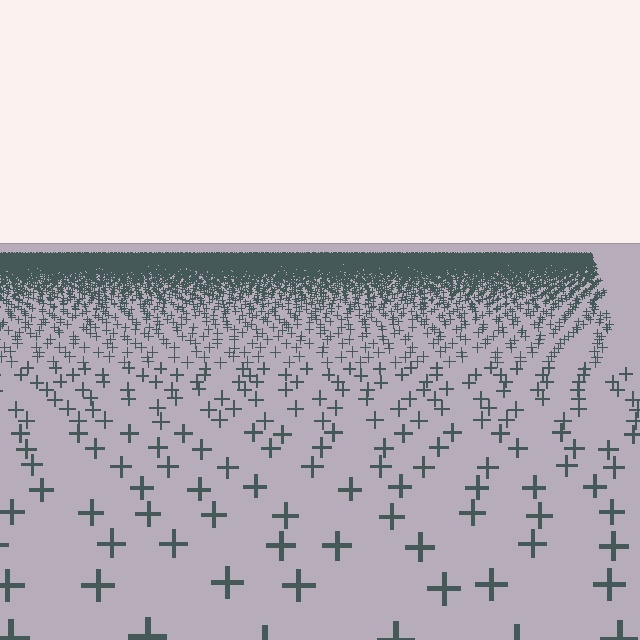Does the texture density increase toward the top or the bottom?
Density increases toward the top.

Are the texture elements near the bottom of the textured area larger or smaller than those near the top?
Larger. Near the bottom, elements are closer to the viewer and appear at a bigger on-screen size.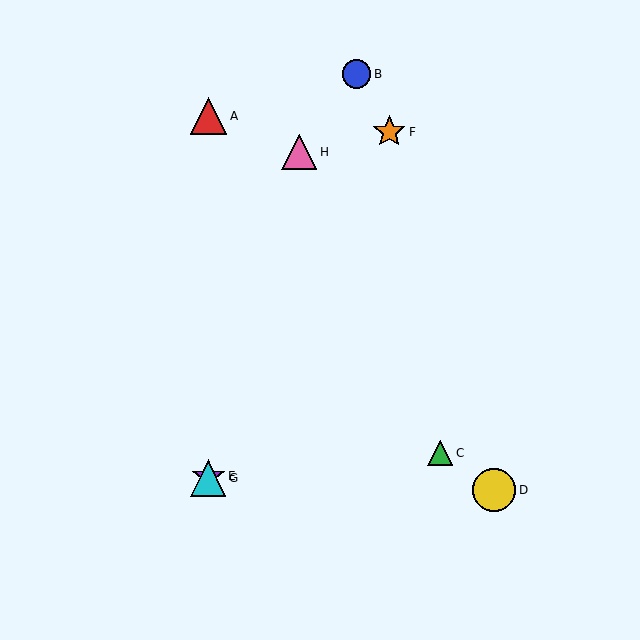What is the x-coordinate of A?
Object A is at x≈208.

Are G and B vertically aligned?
No, G is at x≈208 and B is at x≈357.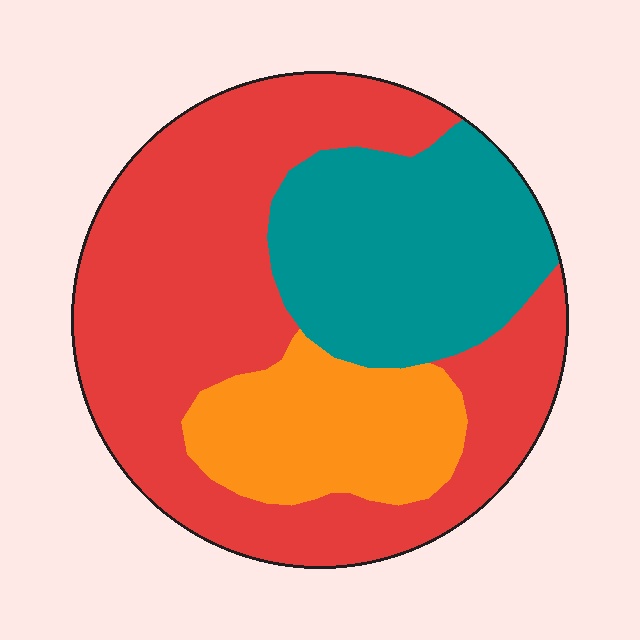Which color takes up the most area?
Red, at roughly 55%.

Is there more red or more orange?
Red.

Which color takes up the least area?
Orange, at roughly 20%.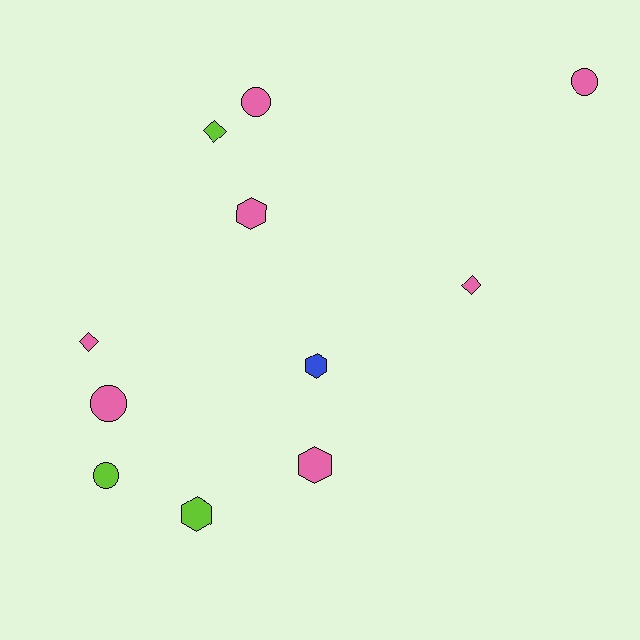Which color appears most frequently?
Pink, with 7 objects.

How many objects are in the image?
There are 11 objects.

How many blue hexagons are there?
There is 1 blue hexagon.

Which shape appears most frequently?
Circle, with 4 objects.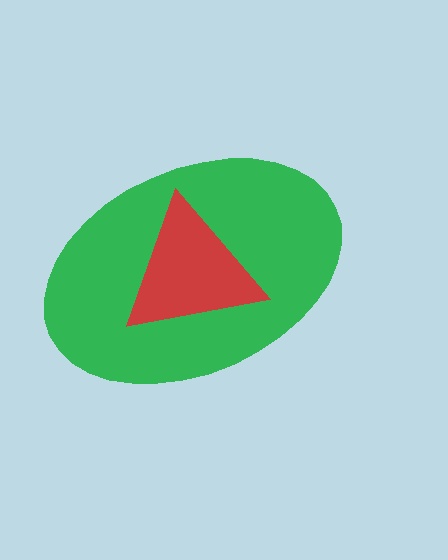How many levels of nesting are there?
2.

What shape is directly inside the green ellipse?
The red triangle.